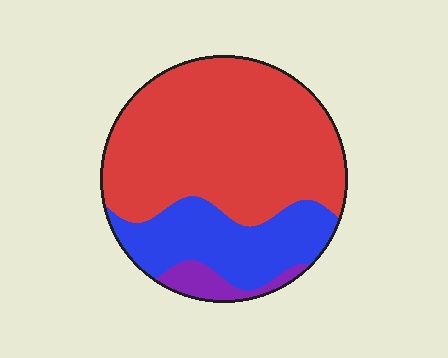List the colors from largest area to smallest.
From largest to smallest: red, blue, purple.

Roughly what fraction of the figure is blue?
Blue takes up between a sixth and a third of the figure.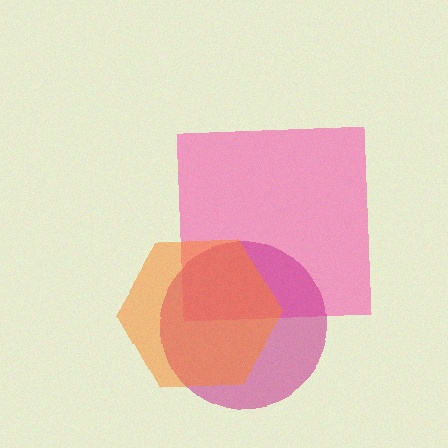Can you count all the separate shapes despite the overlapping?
Yes, there are 3 separate shapes.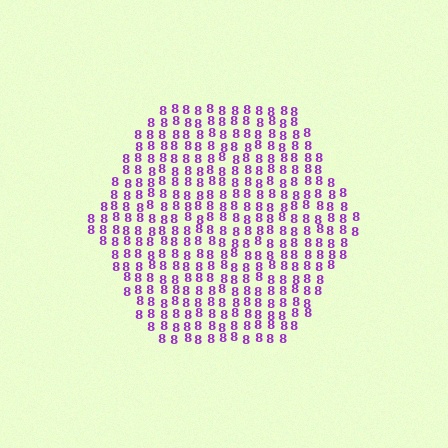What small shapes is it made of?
It is made of small digit 8's.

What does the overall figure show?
The overall figure shows a hexagon.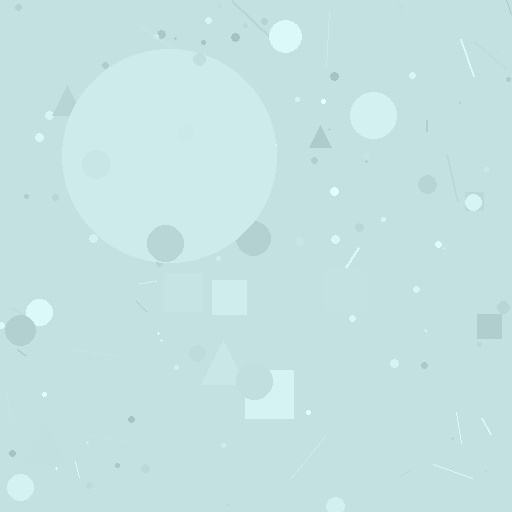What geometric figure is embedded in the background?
A circle is embedded in the background.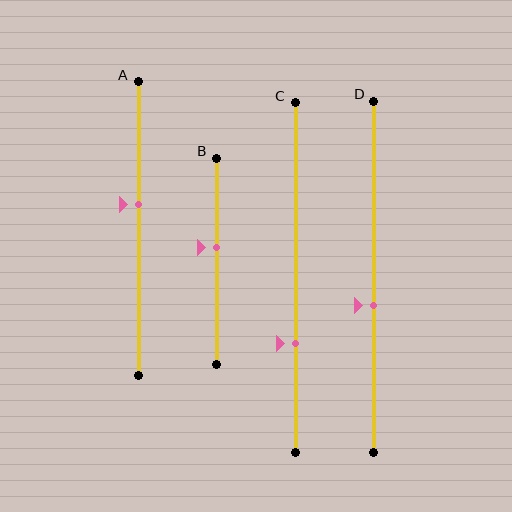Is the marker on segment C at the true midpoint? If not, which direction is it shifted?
No, the marker on segment C is shifted downward by about 19% of the segment length.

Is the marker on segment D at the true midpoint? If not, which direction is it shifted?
No, the marker on segment D is shifted downward by about 8% of the segment length.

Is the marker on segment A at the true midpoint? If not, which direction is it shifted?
No, the marker on segment A is shifted upward by about 8% of the segment length.